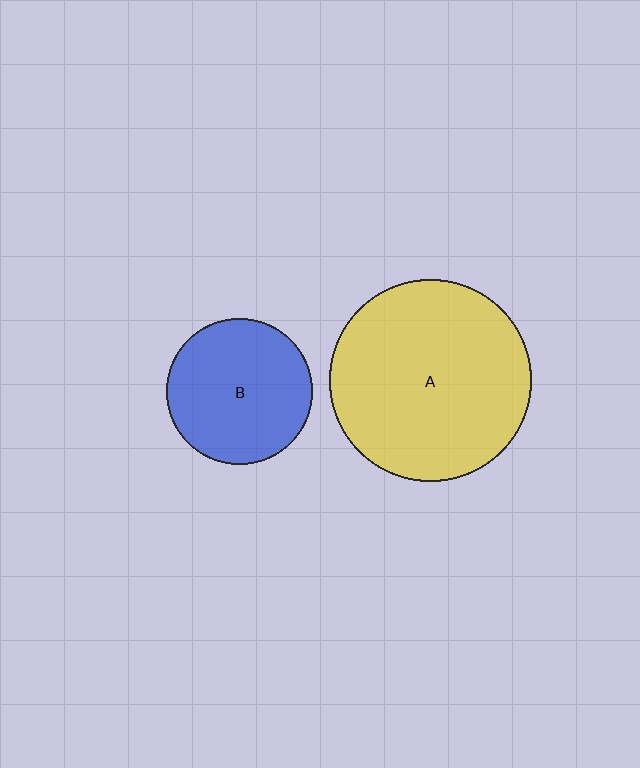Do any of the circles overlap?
No, none of the circles overlap.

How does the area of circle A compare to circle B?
Approximately 1.9 times.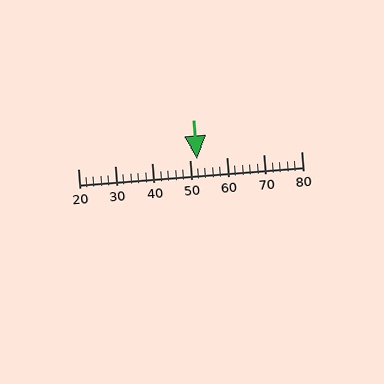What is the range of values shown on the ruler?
The ruler shows values from 20 to 80.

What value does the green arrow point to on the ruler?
The green arrow points to approximately 52.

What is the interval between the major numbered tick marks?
The major tick marks are spaced 10 units apart.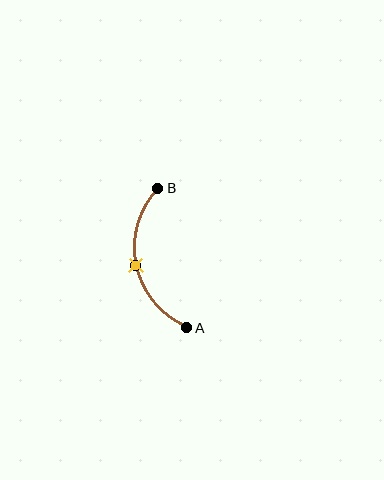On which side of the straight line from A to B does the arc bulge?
The arc bulges to the left of the straight line connecting A and B.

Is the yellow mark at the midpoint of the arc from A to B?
Yes. The yellow mark lies on the arc at equal arc-length from both A and B — it is the arc midpoint.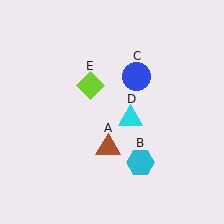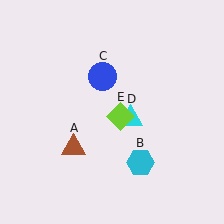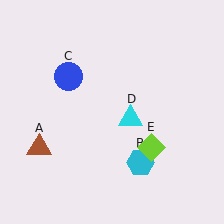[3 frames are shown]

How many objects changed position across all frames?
3 objects changed position: brown triangle (object A), blue circle (object C), lime diamond (object E).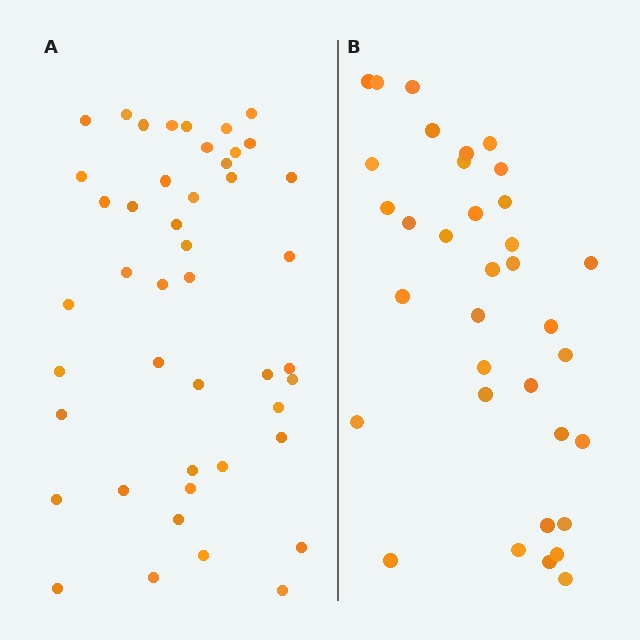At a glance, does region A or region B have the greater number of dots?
Region A (the left region) has more dots.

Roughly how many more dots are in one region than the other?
Region A has roughly 10 or so more dots than region B.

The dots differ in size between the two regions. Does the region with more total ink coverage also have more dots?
No. Region B has more total ink coverage because its dots are larger, but region A actually contains more individual dots. Total area can be misleading — the number of items is what matters here.